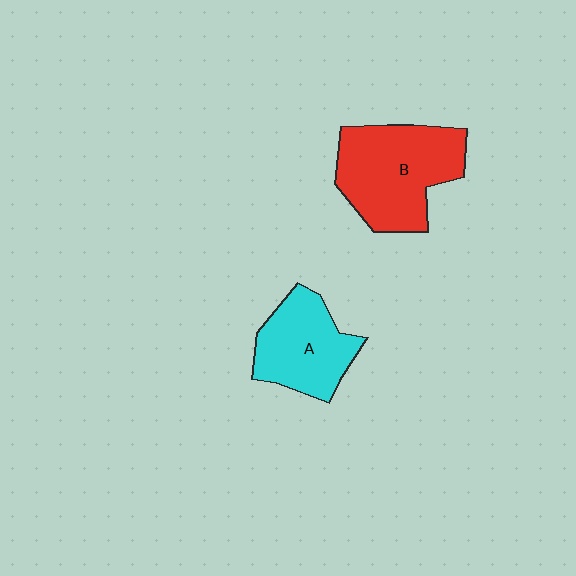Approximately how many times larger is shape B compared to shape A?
Approximately 1.4 times.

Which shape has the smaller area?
Shape A (cyan).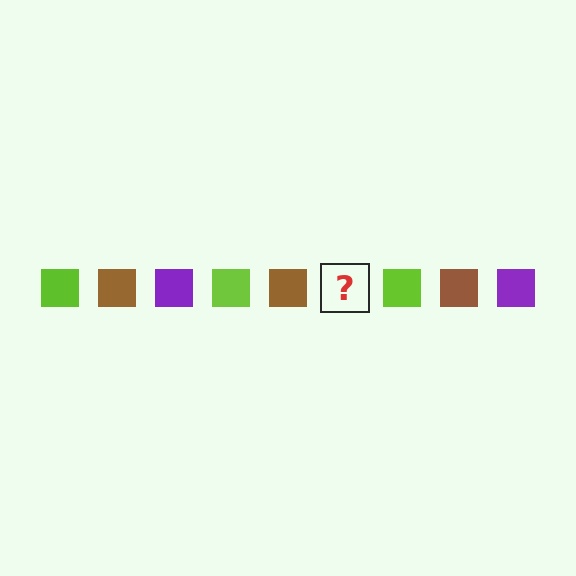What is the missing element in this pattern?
The missing element is a purple square.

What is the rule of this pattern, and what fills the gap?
The rule is that the pattern cycles through lime, brown, purple squares. The gap should be filled with a purple square.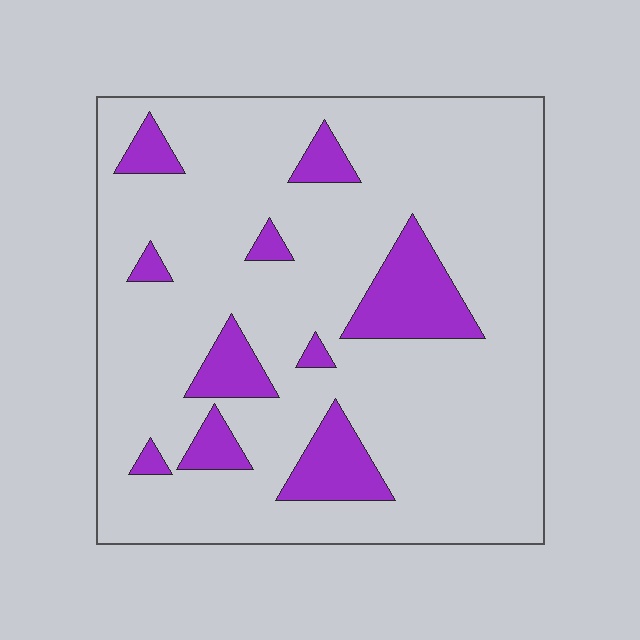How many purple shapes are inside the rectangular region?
10.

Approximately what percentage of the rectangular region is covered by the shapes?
Approximately 15%.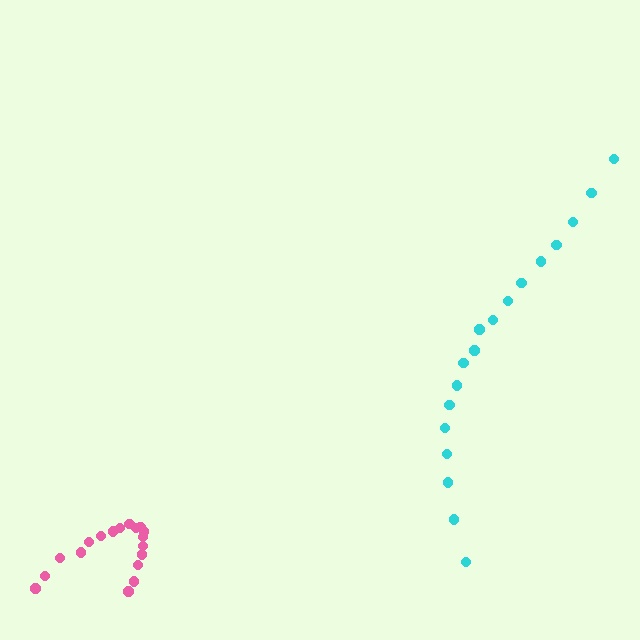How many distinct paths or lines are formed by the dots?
There are 2 distinct paths.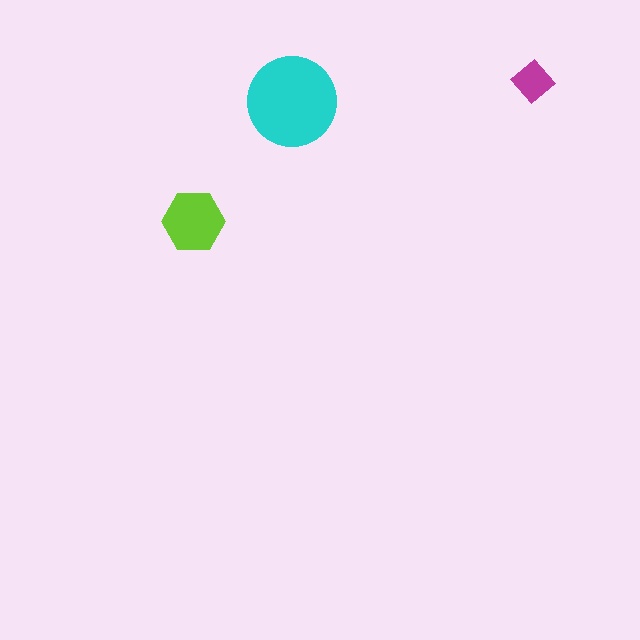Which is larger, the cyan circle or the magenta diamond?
The cyan circle.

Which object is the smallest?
The magenta diamond.